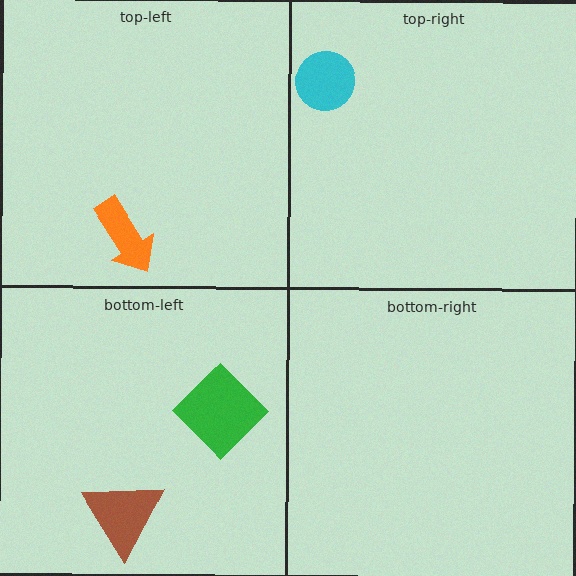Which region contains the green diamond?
The bottom-left region.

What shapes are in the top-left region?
The orange arrow.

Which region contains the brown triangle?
The bottom-left region.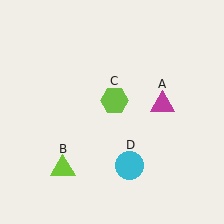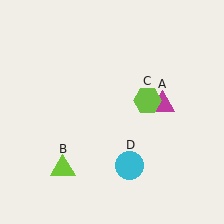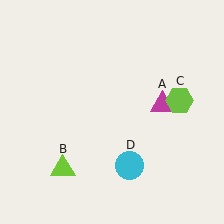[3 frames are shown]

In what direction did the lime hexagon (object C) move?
The lime hexagon (object C) moved right.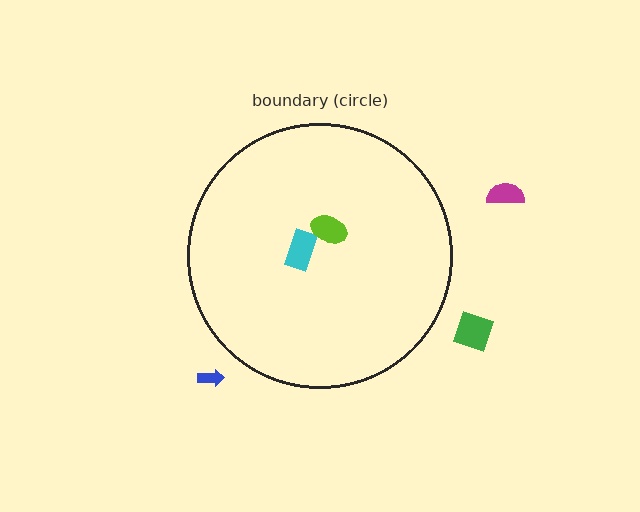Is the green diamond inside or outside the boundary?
Outside.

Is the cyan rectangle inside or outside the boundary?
Inside.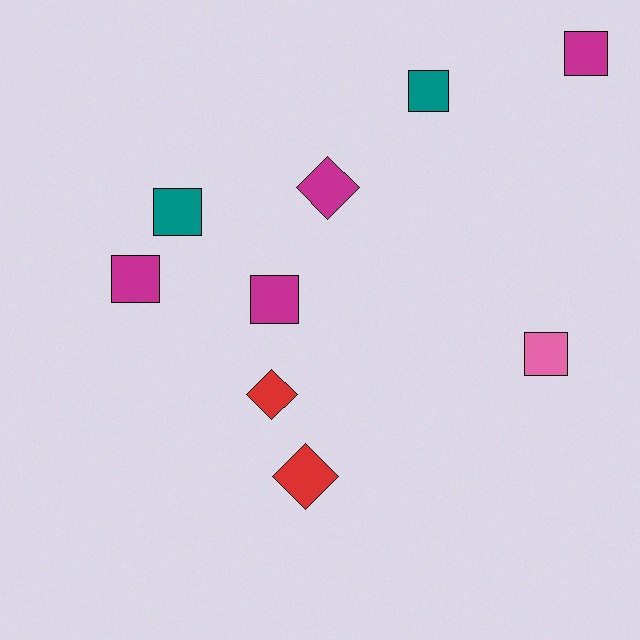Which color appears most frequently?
Magenta, with 4 objects.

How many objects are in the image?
There are 9 objects.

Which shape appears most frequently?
Square, with 6 objects.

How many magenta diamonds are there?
There is 1 magenta diamond.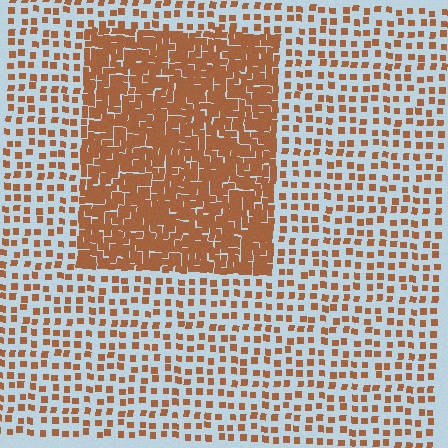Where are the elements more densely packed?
The elements are more densely packed inside the rectangle boundary.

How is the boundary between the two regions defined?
The boundary is defined by a change in element density (approximately 2.9x ratio). All elements are the same color, size, and shape.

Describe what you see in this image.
The image contains small brown elements arranged at two different densities. A rectangle-shaped region is visible where the elements are more densely packed than the surrounding area.